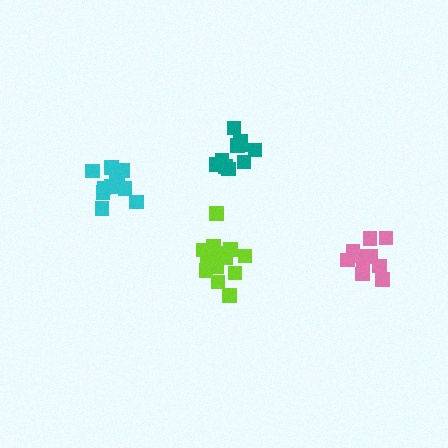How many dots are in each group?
Group 1: 13 dots, Group 2: 10 dots, Group 3: 15 dots, Group 4: 10 dots (48 total).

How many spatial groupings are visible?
There are 4 spatial groupings.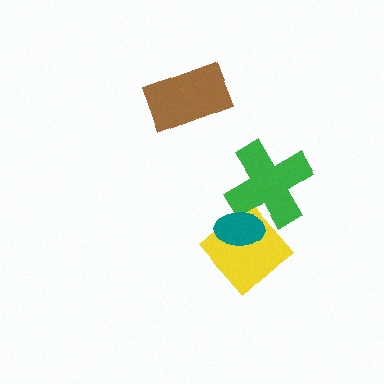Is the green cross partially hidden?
Yes, it is partially covered by another shape.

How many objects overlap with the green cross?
2 objects overlap with the green cross.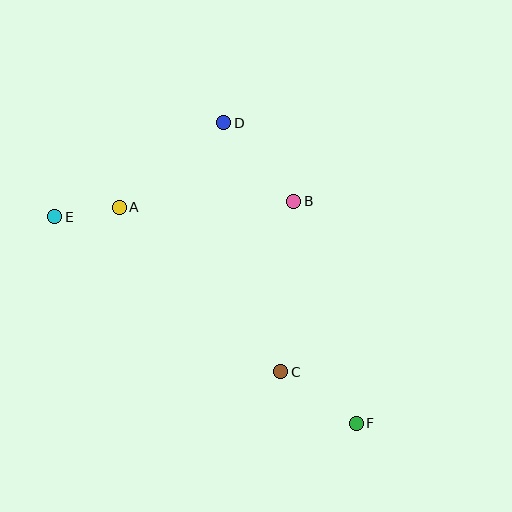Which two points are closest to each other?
Points A and E are closest to each other.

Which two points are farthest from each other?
Points E and F are farthest from each other.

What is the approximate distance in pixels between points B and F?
The distance between B and F is approximately 230 pixels.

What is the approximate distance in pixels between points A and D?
The distance between A and D is approximately 134 pixels.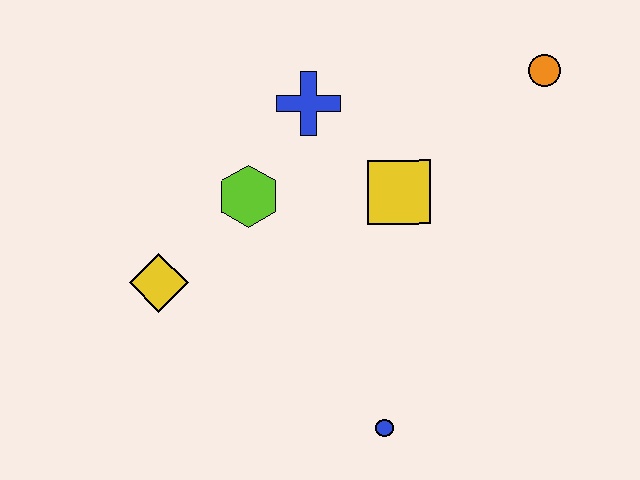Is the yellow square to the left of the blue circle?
No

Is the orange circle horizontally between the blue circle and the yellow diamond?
No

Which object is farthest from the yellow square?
The yellow diamond is farthest from the yellow square.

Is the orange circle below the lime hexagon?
No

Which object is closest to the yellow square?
The blue cross is closest to the yellow square.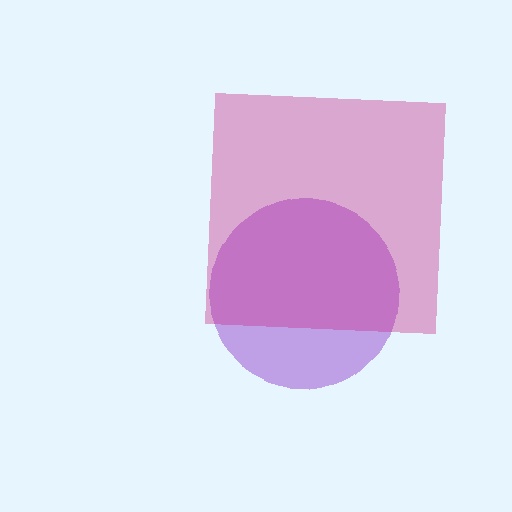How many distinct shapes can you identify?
There are 2 distinct shapes: a purple circle, a magenta square.